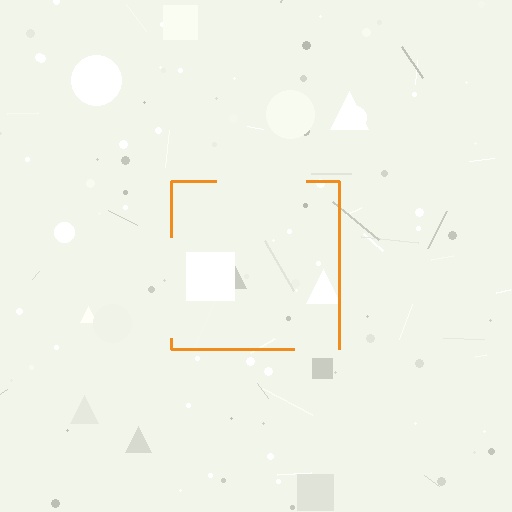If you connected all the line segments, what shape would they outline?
They would outline a square.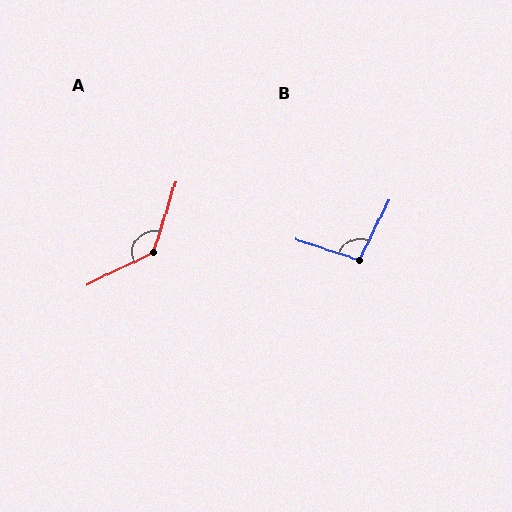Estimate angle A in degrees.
Approximately 133 degrees.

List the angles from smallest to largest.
B (99°), A (133°).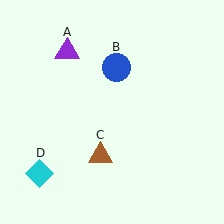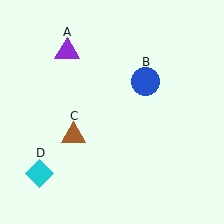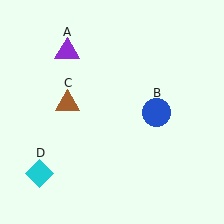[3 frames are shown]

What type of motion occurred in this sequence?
The blue circle (object B), brown triangle (object C) rotated clockwise around the center of the scene.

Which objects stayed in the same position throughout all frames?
Purple triangle (object A) and cyan diamond (object D) remained stationary.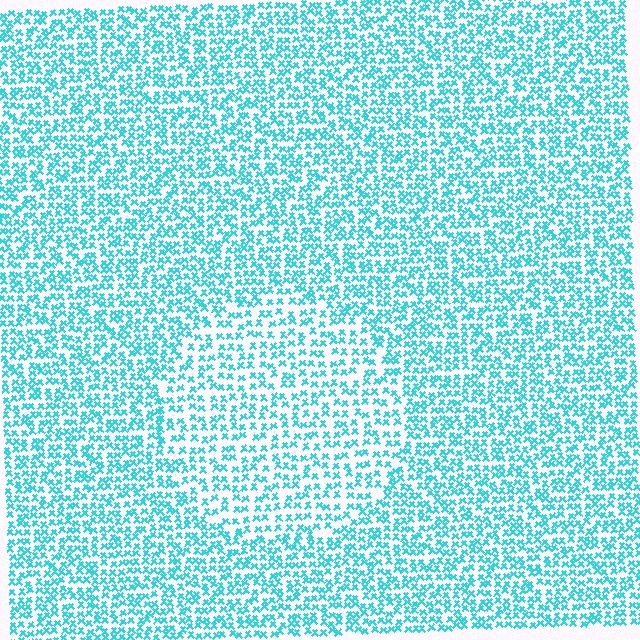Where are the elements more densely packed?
The elements are more densely packed outside the circle boundary.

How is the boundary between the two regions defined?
The boundary is defined by a change in element density (approximately 1.5x ratio). All elements are the same color, size, and shape.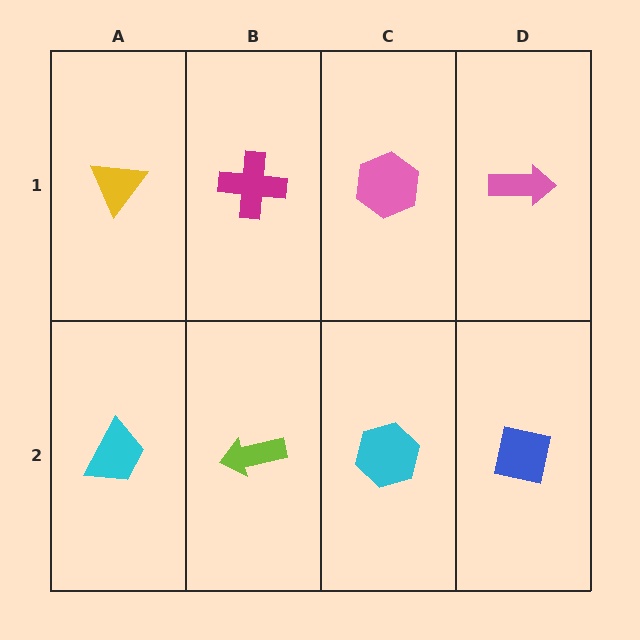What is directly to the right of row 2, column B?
A cyan hexagon.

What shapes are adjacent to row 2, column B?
A magenta cross (row 1, column B), a cyan trapezoid (row 2, column A), a cyan hexagon (row 2, column C).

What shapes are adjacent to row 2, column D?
A pink arrow (row 1, column D), a cyan hexagon (row 2, column C).